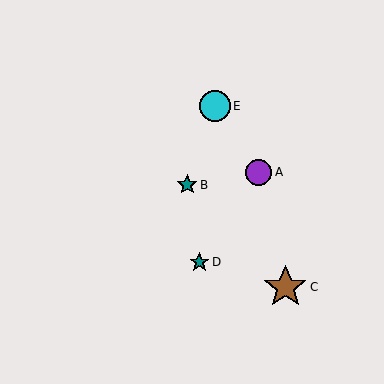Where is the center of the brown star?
The center of the brown star is at (285, 287).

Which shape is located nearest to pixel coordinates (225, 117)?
The cyan circle (labeled E) at (215, 106) is nearest to that location.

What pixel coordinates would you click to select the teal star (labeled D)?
Click at (199, 262) to select the teal star D.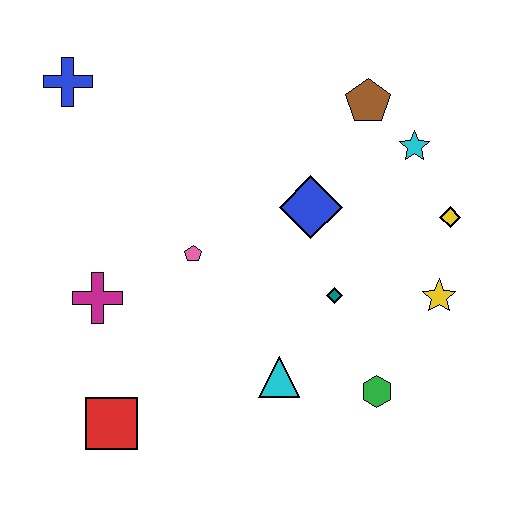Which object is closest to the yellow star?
The yellow diamond is closest to the yellow star.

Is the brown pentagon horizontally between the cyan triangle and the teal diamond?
No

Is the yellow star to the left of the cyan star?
No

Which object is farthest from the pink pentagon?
The yellow diamond is farthest from the pink pentagon.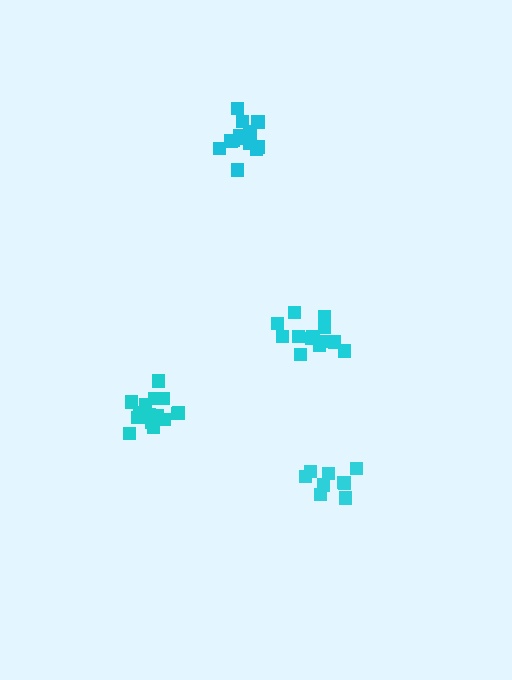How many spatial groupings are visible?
There are 4 spatial groupings.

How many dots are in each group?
Group 1: 13 dots, Group 2: 15 dots, Group 3: 15 dots, Group 4: 9 dots (52 total).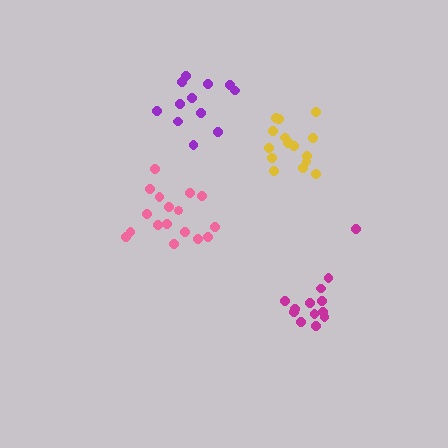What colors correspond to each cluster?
The clusters are colored: purple, pink, yellow, magenta.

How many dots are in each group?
Group 1: 12 dots, Group 2: 17 dots, Group 3: 16 dots, Group 4: 13 dots (58 total).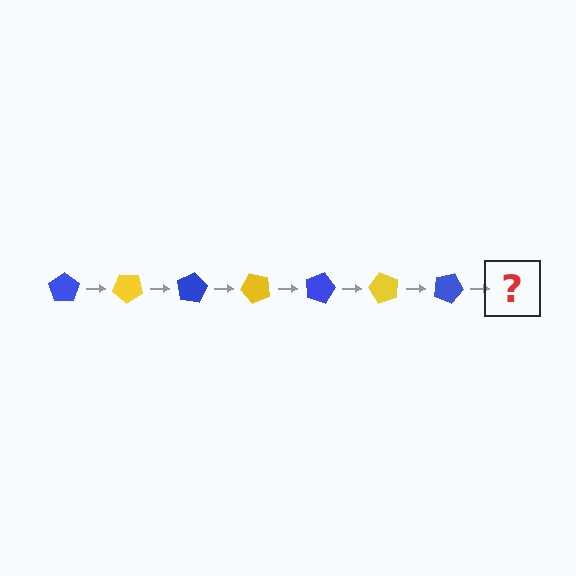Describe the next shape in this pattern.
It should be a yellow pentagon, rotated 280 degrees from the start.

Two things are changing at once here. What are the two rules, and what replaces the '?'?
The two rules are that it rotates 40 degrees each step and the color cycles through blue and yellow. The '?' should be a yellow pentagon, rotated 280 degrees from the start.